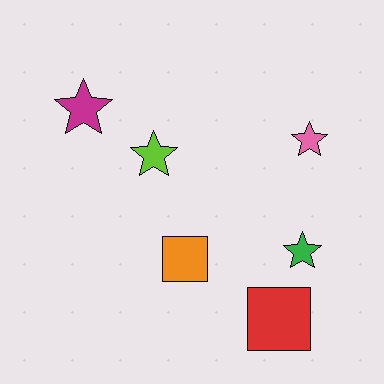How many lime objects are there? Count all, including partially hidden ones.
There is 1 lime object.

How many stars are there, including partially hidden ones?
There are 4 stars.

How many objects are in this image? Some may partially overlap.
There are 6 objects.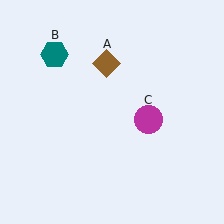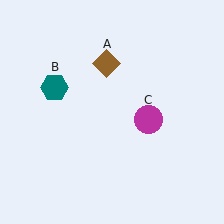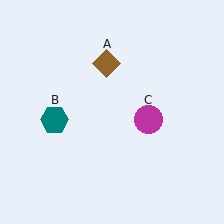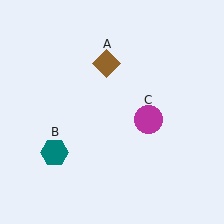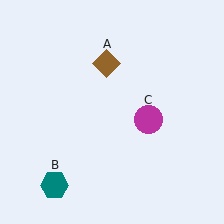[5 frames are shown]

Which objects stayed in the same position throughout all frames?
Brown diamond (object A) and magenta circle (object C) remained stationary.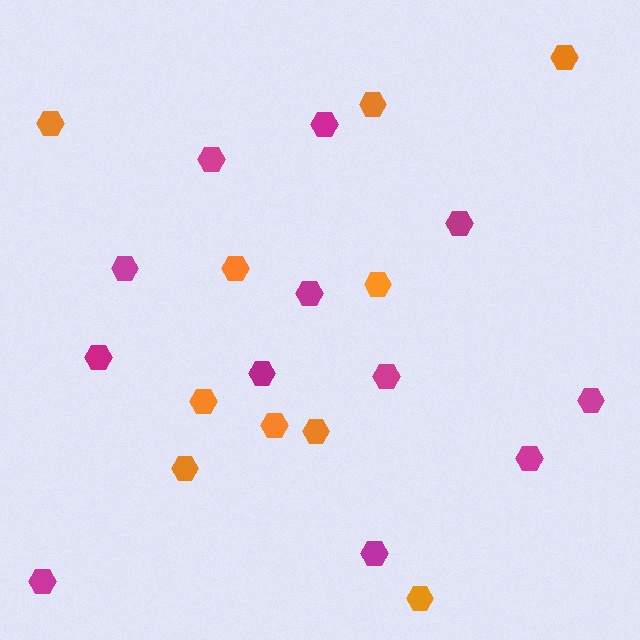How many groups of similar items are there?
There are 2 groups: one group of orange hexagons (10) and one group of magenta hexagons (12).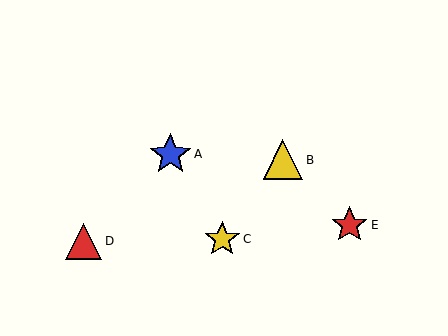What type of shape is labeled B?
Shape B is a yellow triangle.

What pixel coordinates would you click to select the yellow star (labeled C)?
Click at (222, 239) to select the yellow star C.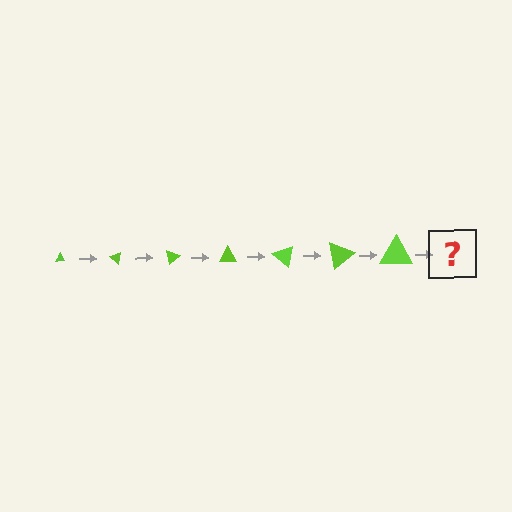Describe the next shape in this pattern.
It should be a triangle, larger than the previous one and rotated 280 degrees from the start.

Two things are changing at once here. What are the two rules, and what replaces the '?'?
The two rules are that the triangle grows larger each step and it rotates 40 degrees each step. The '?' should be a triangle, larger than the previous one and rotated 280 degrees from the start.